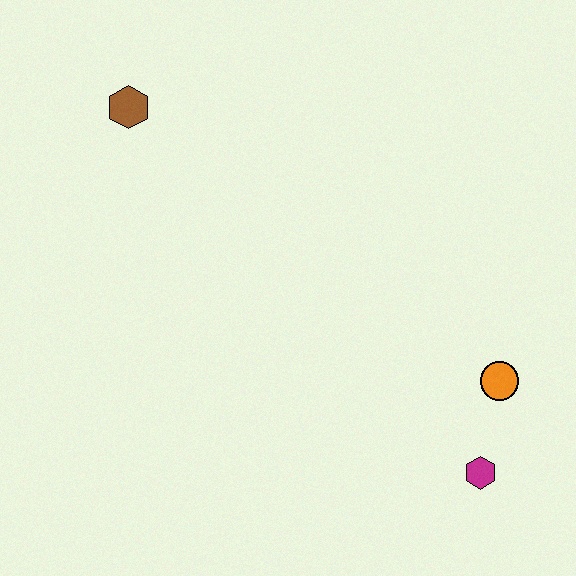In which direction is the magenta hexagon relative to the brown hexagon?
The magenta hexagon is below the brown hexagon.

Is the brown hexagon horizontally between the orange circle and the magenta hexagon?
No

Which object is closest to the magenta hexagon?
The orange circle is closest to the magenta hexagon.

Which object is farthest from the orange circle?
The brown hexagon is farthest from the orange circle.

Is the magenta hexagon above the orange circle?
No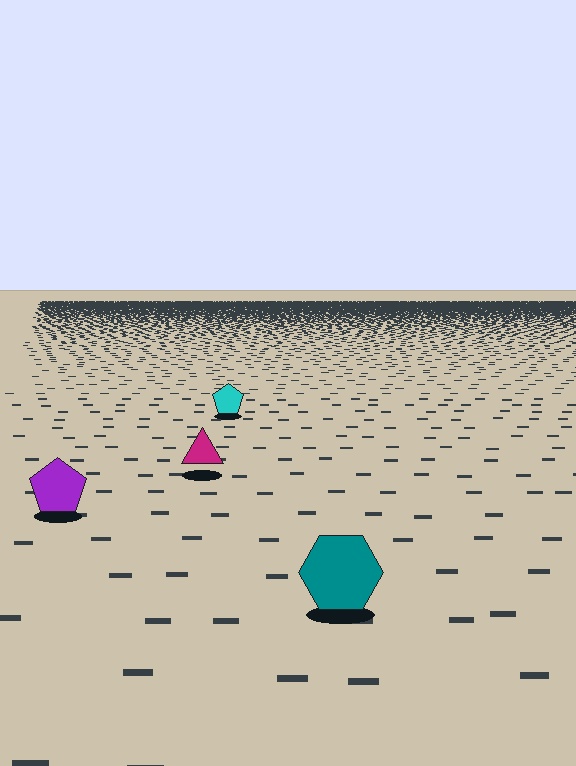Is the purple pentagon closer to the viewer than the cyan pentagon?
Yes. The purple pentagon is closer — you can tell from the texture gradient: the ground texture is coarser near it.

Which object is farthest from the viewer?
The cyan pentagon is farthest from the viewer. It appears smaller and the ground texture around it is denser.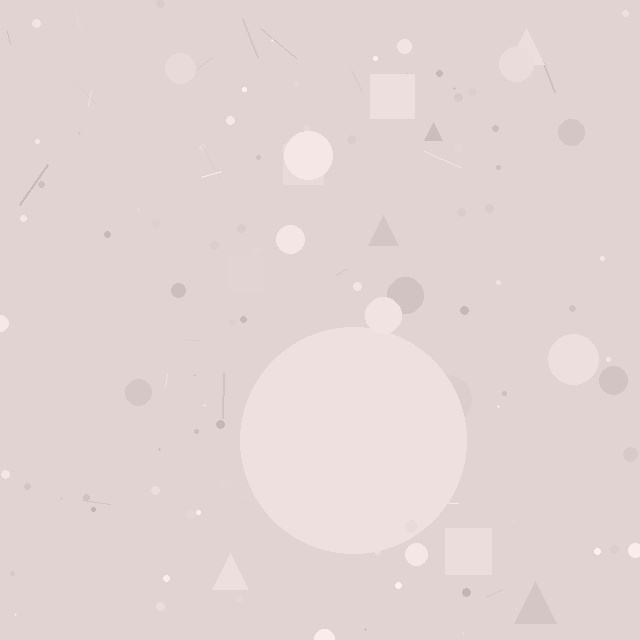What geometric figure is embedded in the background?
A circle is embedded in the background.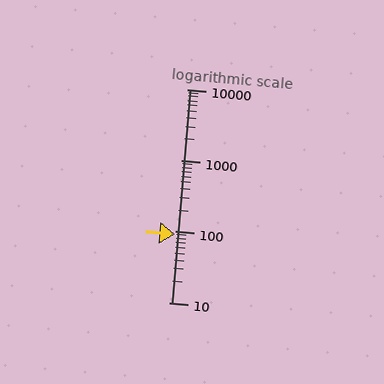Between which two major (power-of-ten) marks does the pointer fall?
The pointer is between 10 and 100.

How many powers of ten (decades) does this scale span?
The scale spans 3 decades, from 10 to 10000.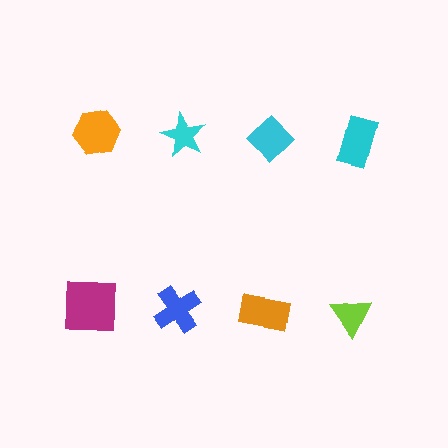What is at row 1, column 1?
An orange hexagon.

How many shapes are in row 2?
4 shapes.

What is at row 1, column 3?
A cyan diamond.